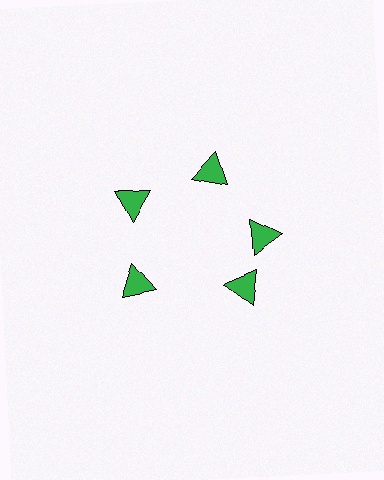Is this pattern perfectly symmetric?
No. The 5 green triangles are arranged in a ring, but one element near the 5 o'clock position is rotated out of alignment along the ring, breaking the 5-fold rotational symmetry.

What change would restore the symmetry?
The symmetry would be restored by rotating it back into even spacing with its neighbors so that all 5 triangles sit at equal angles and equal distance from the center.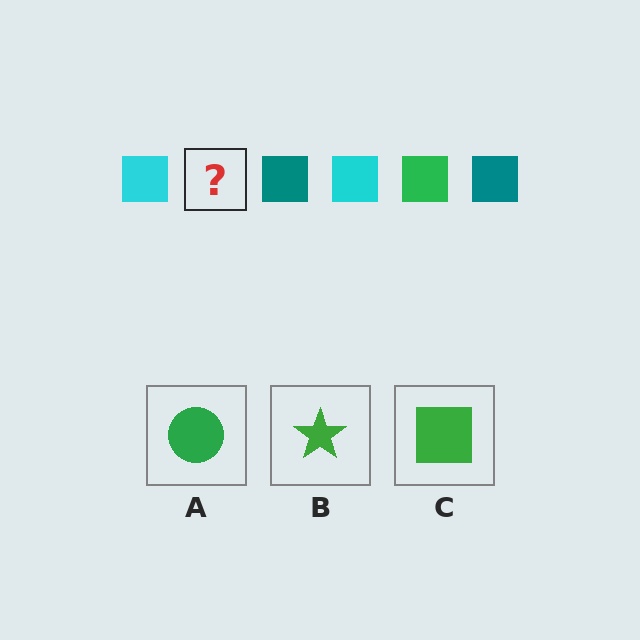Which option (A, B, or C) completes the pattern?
C.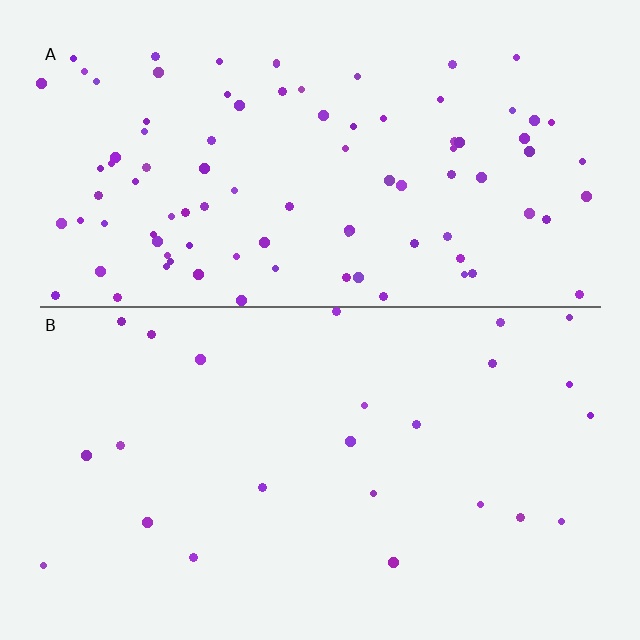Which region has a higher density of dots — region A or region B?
A (the top).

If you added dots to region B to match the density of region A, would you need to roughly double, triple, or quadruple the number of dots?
Approximately quadruple.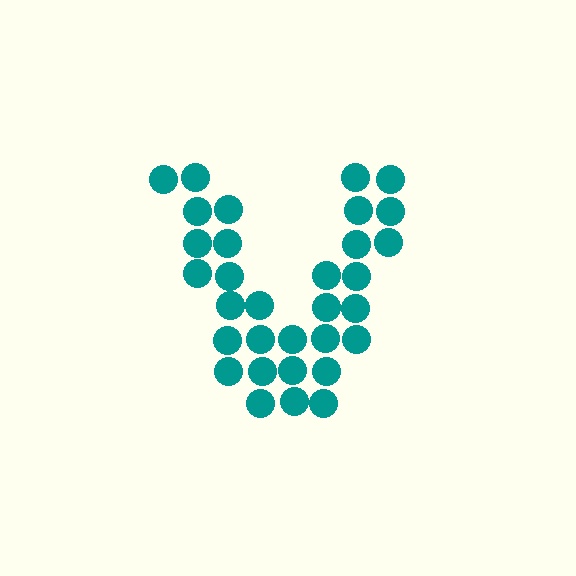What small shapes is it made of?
It is made of small circles.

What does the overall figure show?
The overall figure shows the letter V.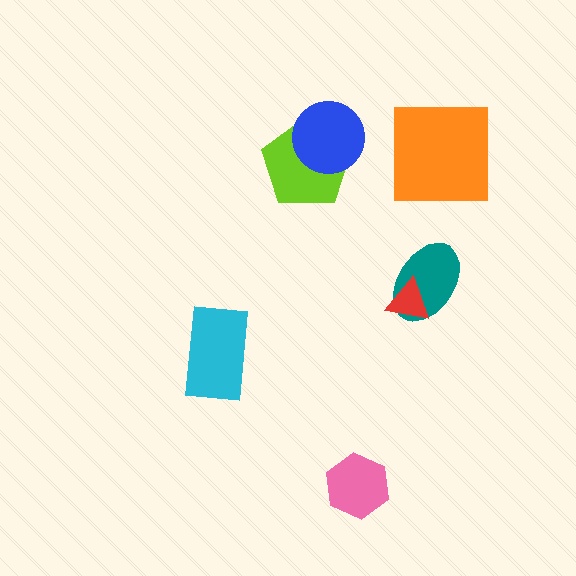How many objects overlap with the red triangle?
1 object overlaps with the red triangle.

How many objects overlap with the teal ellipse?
1 object overlaps with the teal ellipse.